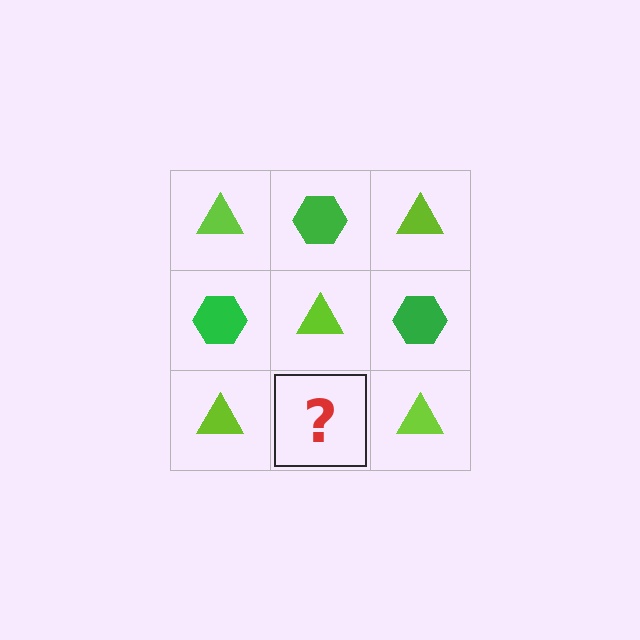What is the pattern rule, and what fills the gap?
The rule is that it alternates lime triangle and green hexagon in a checkerboard pattern. The gap should be filled with a green hexagon.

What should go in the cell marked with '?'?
The missing cell should contain a green hexagon.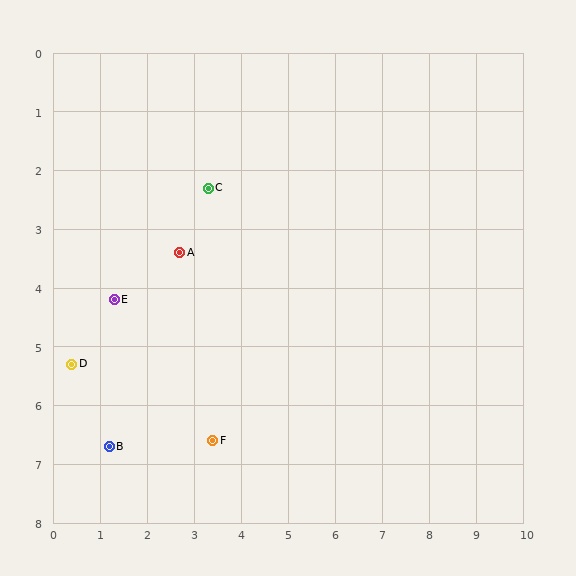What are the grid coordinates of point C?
Point C is at approximately (3.3, 2.3).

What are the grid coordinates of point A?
Point A is at approximately (2.7, 3.4).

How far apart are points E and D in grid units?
Points E and D are about 1.4 grid units apart.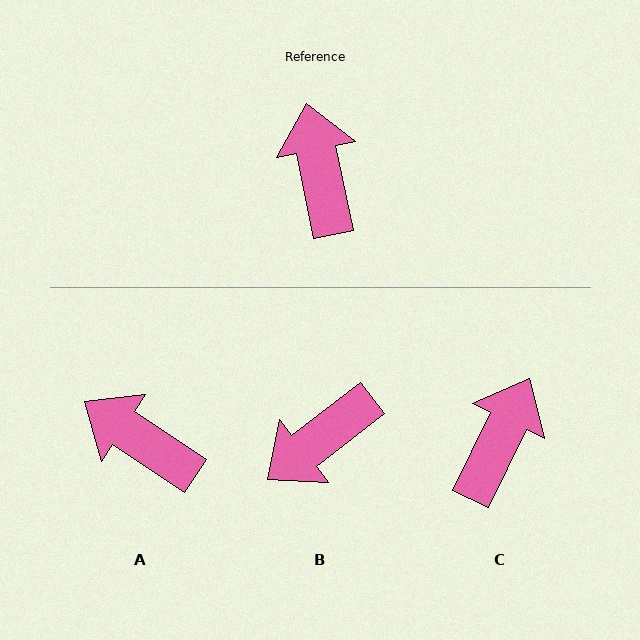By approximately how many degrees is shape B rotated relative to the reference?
Approximately 116 degrees counter-clockwise.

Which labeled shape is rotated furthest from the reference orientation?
B, about 116 degrees away.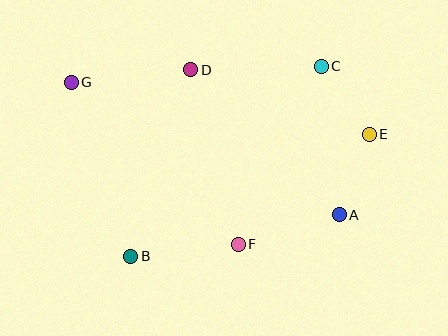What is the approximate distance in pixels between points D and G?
The distance between D and G is approximately 120 pixels.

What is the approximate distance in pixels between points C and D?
The distance between C and D is approximately 131 pixels.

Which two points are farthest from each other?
Points E and G are farthest from each other.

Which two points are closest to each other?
Points C and E are closest to each other.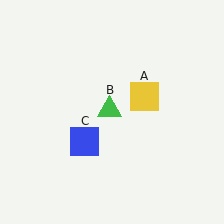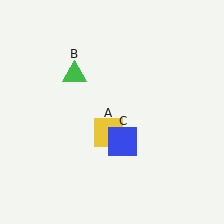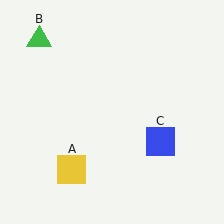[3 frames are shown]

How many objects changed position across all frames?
3 objects changed position: yellow square (object A), green triangle (object B), blue square (object C).